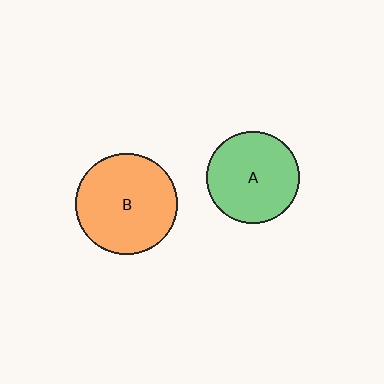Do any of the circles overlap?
No, none of the circles overlap.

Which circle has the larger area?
Circle B (orange).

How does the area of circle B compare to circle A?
Approximately 1.2 times.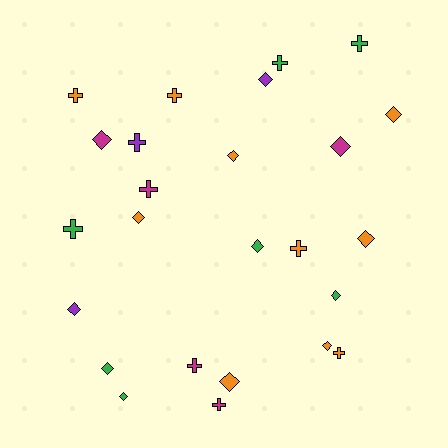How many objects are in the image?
There are 25 objects.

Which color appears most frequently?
Orange, with 10 objects.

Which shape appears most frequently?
Diamond, with 14 objects.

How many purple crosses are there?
There is 1 purple cross.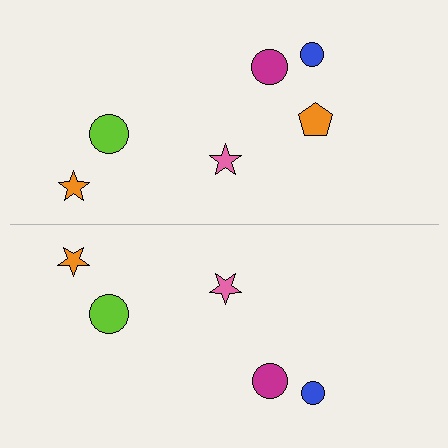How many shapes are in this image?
There are 11 shapes in this image.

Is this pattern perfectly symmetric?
No, the pattern is not perfectly symmetric. A orange pentagon is missing from the bottom side.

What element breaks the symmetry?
A orange pentagon is missing from the bottom side.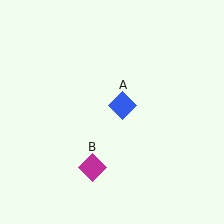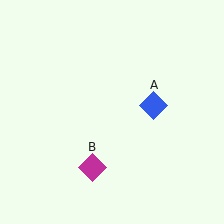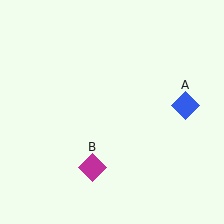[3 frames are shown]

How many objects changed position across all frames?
1 object changed position: blue diamond (object A).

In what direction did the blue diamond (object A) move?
The blue diamond (object A) moved right.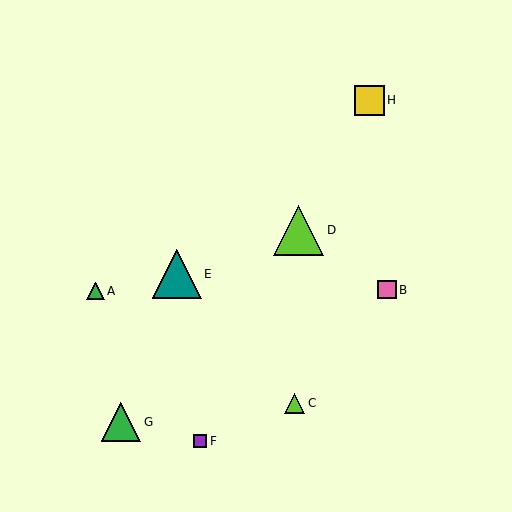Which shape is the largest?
The lime triangle (labeled D) is the largest.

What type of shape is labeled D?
Shape D is a lime triangle.